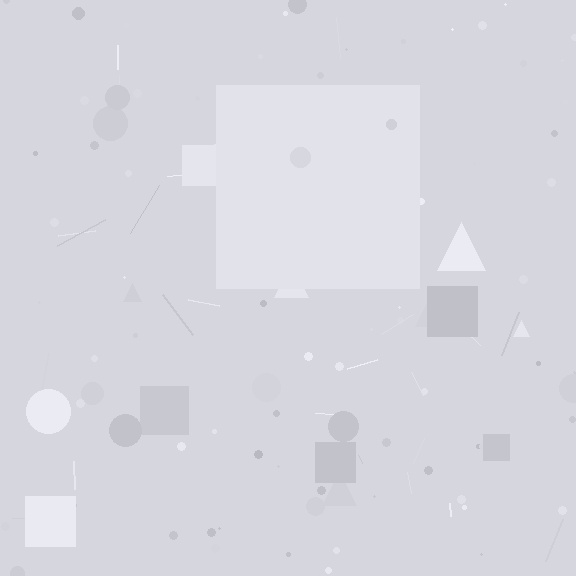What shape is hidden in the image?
A square is hidden in the image.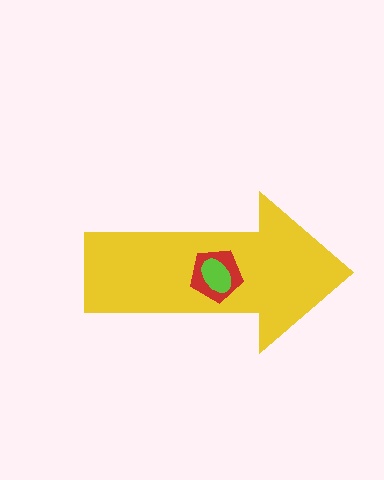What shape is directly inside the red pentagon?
The lime ellipse.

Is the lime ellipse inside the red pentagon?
Yes.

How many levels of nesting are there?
3.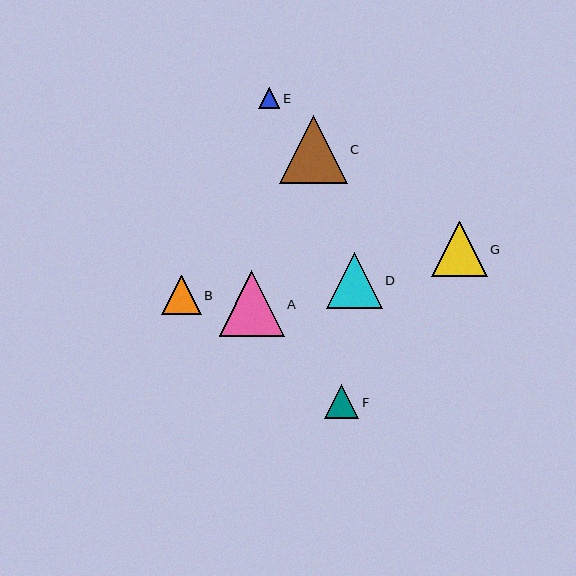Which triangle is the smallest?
Triangle E is the smallest with a size of approximately 22 pixels.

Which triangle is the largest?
Triangle C is the largest with a size of approximately 68 pixels.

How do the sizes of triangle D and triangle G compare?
Triangle D and triangle G are approximately the same size.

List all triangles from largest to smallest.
From largest to smallest: C, A, D, G, B, F, E.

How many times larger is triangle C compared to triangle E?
Triangle C is approximately 3.1 times the size of triangle E.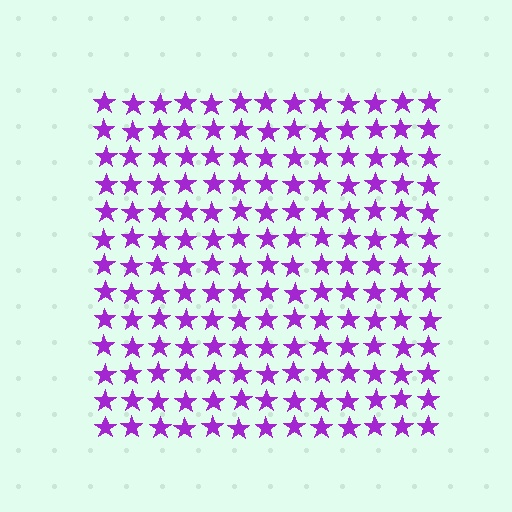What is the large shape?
The large shape is a square.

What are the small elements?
The small elements are stars.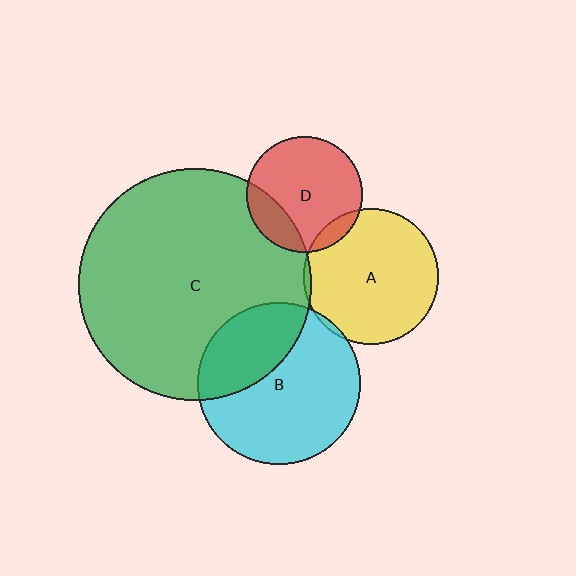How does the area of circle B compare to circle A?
Approximately 1.4 times.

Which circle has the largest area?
Circle C (green).